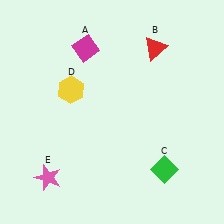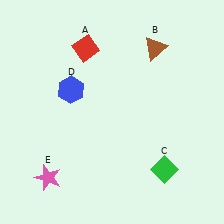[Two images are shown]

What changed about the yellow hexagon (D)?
In Image 1, D is yellow. In Image 2, it changed to blue.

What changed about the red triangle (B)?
In Image 1, B is red. In Image 2, it changed to brown.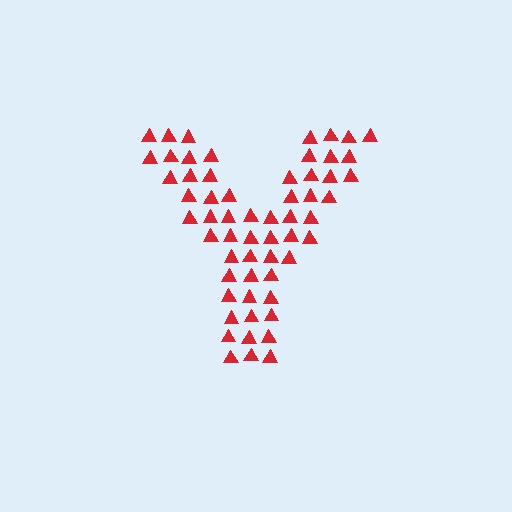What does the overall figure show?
The overall figure shows the letter Y.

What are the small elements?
The small elements are triangles.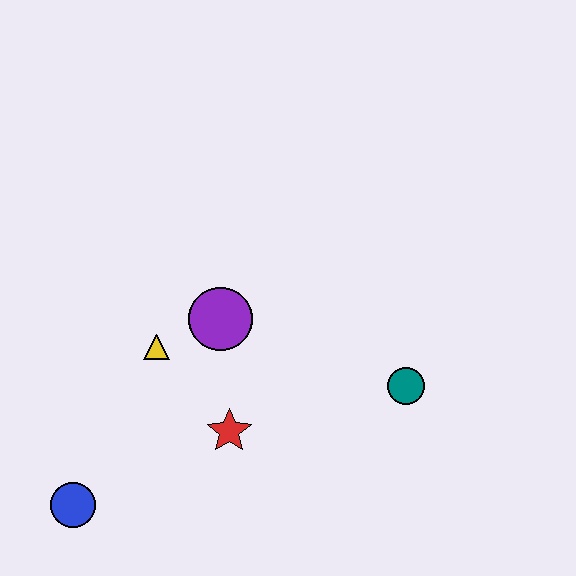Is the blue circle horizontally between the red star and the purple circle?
No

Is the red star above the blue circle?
Yes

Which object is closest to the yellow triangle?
The purple circle is closest to the yellow triangle.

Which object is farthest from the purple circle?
The blue circle is farthest from the purple circle.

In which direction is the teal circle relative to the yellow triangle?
The teal circle is to the right of the yellow triangle.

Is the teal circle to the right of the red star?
Yes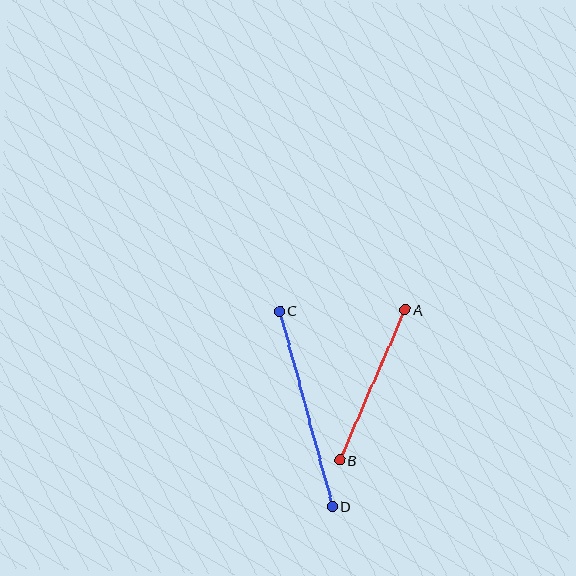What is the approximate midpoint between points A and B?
The midpoint is at approximately (372, 385) pixels.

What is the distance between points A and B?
The distance is approximately 164 pixels.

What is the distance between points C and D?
The distance is approximately 203 pixels.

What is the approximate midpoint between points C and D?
The midpoint is at approximately (306, 409) pixels.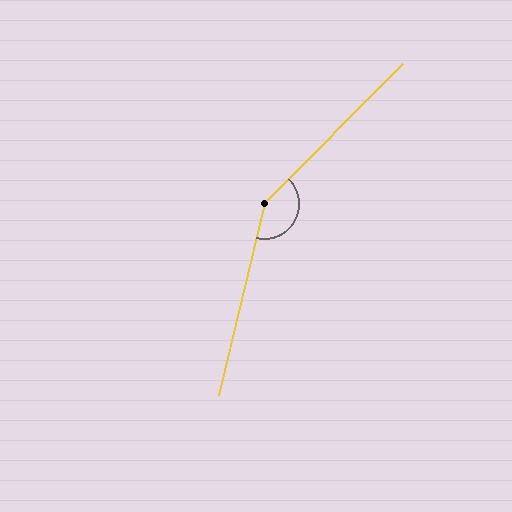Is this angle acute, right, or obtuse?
It is obtuse.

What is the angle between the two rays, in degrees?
Approximately 149 degrees.